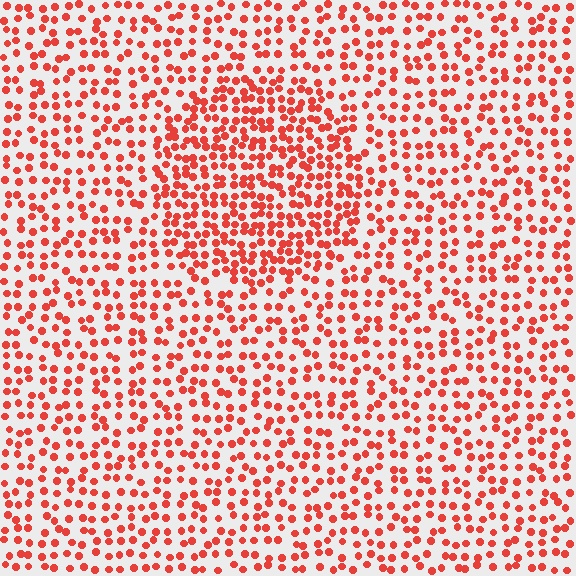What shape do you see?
I see a circle.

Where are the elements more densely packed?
The elements are more densely packed inside the circle boundary.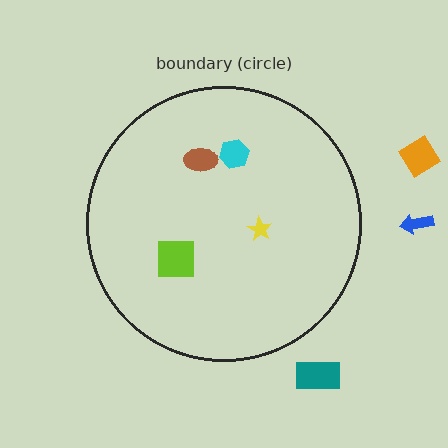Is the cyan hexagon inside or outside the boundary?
Inside.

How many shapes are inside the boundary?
4 inside, 3 outside.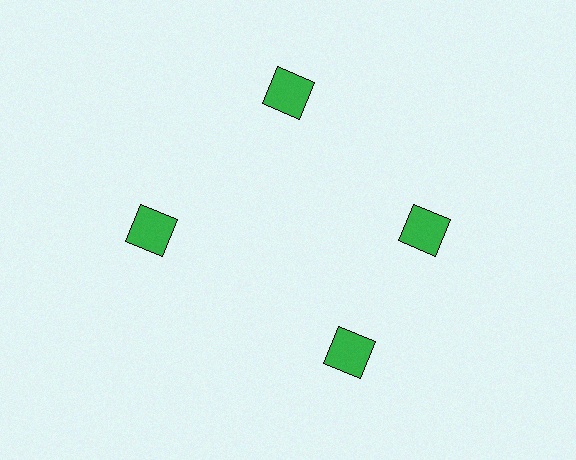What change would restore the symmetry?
The symmetry would be restored by rotating it back into even spacing with its neighbors so that all 4 squares sit at equal angles and equal distance from the center.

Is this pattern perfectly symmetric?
No. The 4 green squares are arranged in a ring, but one element near the 6 o'clock position is rotated out of alignment along the ring, breaking the 4-fold rotational symmetry.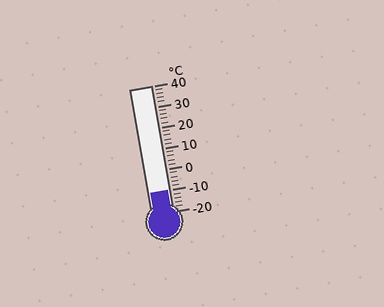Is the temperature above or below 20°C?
The temperature is below 20°C.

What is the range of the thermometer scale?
The thermometer scale ranges from -20°C to 40°C.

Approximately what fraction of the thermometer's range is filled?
The thermometer is filled to approximately 15% of its range.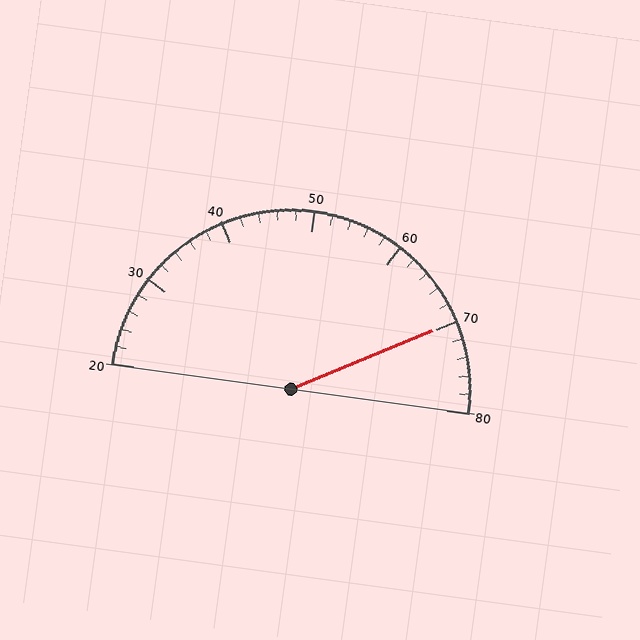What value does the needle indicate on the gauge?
The needle indicates approximately 70.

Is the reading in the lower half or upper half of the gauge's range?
The reading is in the upper half of the range (20 to 80).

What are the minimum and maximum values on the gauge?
The gauge ranges from 20 to 80.